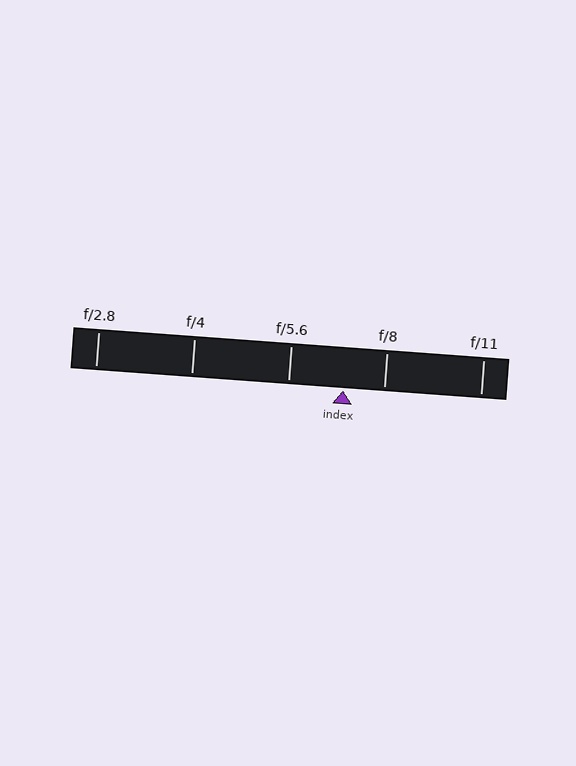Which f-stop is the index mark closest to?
The index mark is closest to f/8.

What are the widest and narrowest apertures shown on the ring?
The widest aperture shown is f/2.8 and the narrowest is f/11.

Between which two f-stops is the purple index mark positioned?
The index mark is between f/5.6 and f/8.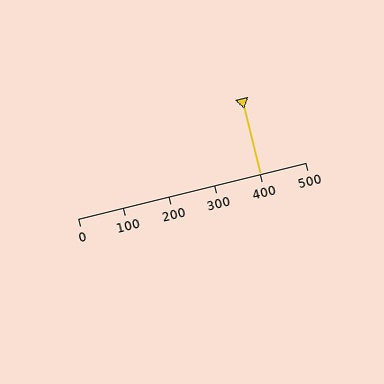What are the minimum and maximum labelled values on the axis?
The axis runs from 0 to 500.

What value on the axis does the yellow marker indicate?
The marker indicates approximately 400.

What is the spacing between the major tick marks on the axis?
The major ticks are spaced 100 apart.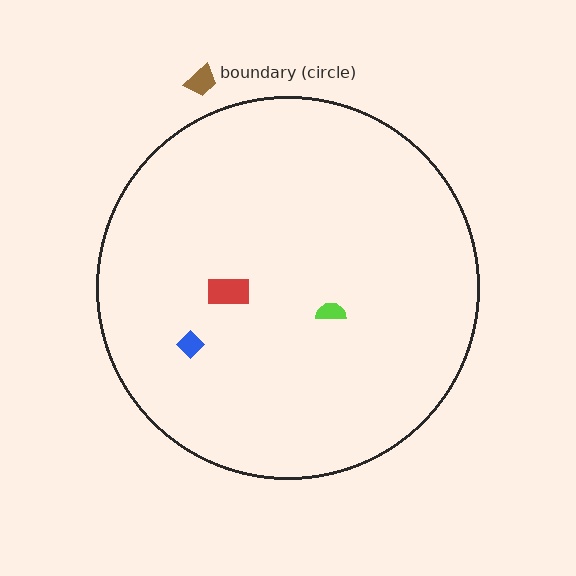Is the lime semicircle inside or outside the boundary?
Inside.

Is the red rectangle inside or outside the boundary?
Inside.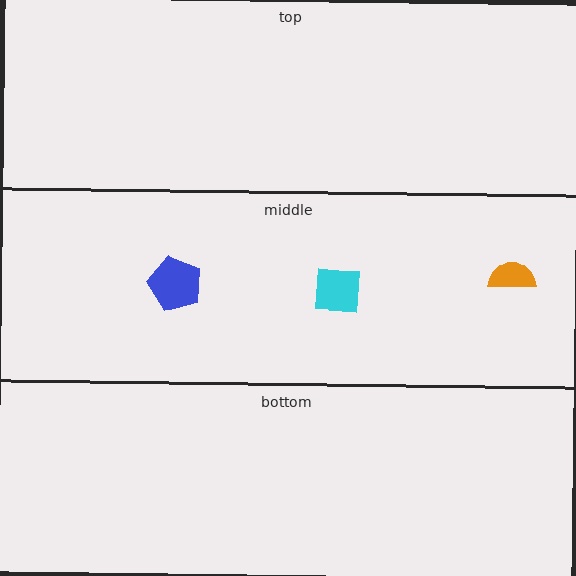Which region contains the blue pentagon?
The middle region.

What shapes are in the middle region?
The orange semicircle, the blue pentagon, the cyan square.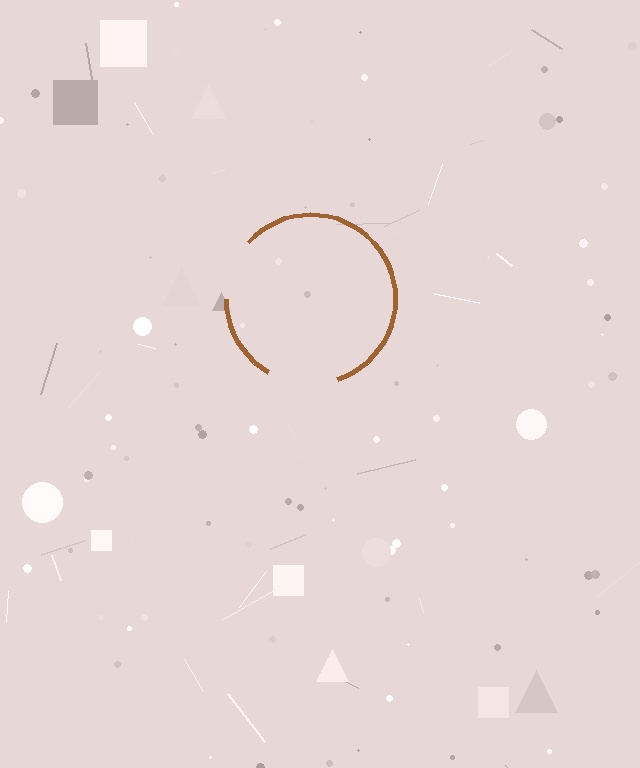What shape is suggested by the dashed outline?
The dashed outline suggests a circle.